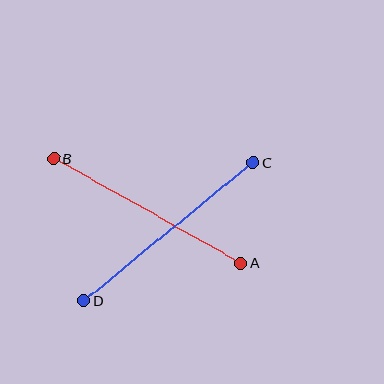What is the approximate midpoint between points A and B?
The midpoint is at approximately (147, 211) pixels.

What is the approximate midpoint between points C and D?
The midpoint is at approximately (169, 232) pixels.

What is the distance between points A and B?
The distance is approximately 214 pixels.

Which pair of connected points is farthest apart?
Points C and D are farthest apart.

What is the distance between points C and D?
The distance is approximately 218 pixels.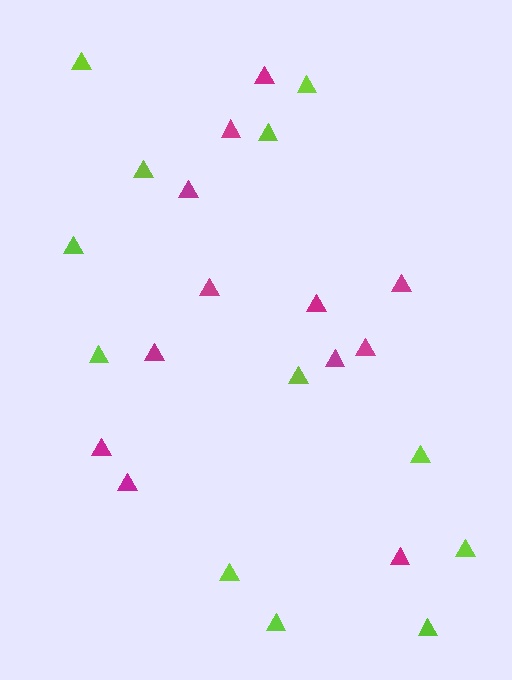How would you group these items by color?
There are 2 groups: one group of magenta triangles (12) and one group of lime triangles (12).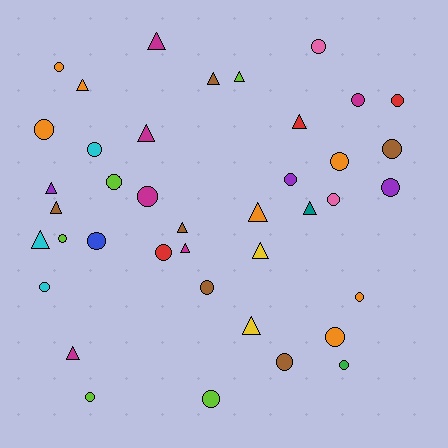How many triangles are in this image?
There are 16 triangles.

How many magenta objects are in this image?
There are 6 magenta objects.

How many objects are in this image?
There are 40 objects.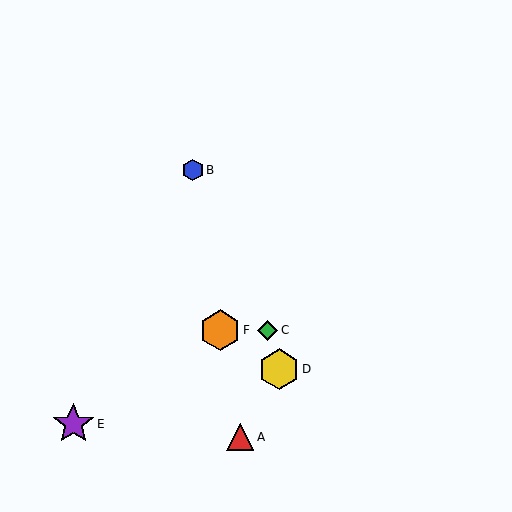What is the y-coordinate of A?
Object A is at y≈437.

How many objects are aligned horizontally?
2 objects (C, F) are aligned horizontally.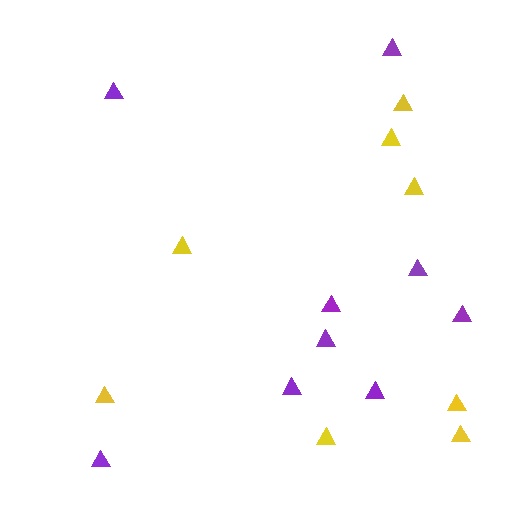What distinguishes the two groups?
There are 2 groups: one group of purple triangles (9) and one group of yellow triangles (8).